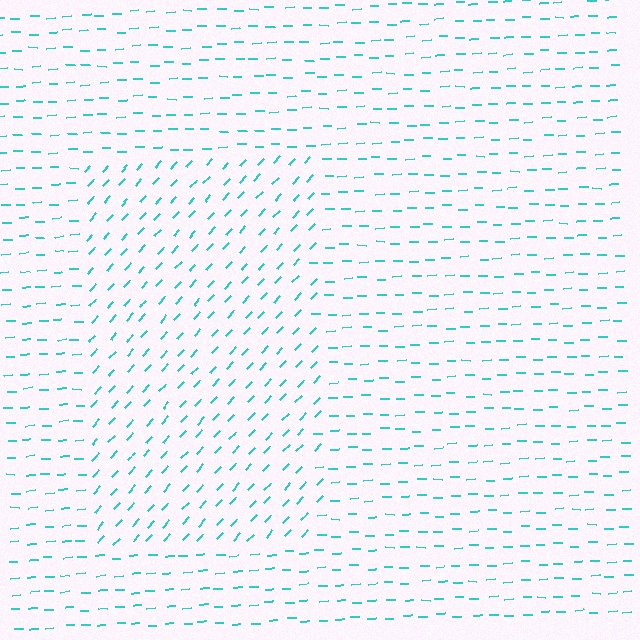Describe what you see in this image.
The image is filled with small cyan line segments. A rectangle region in the image has lines oriented differently from the surrounding lines, creating a visible texture boundary.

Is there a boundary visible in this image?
Yes, there is a texture boundary formed by a change in line orientation.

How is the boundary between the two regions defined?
The boundary is defined purely by a change in line orientation (approximately 45 degrees difference). All lines are the same color and thickness.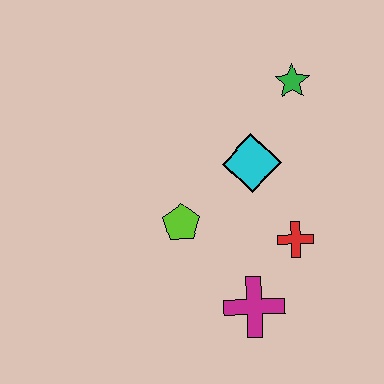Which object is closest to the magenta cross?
The red cross is closest to the magenta cross.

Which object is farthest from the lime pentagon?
The green star is farthest from the lime pentagon.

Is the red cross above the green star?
No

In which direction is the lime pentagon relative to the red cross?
The lime pentagon is to the left of the red cross.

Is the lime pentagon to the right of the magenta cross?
No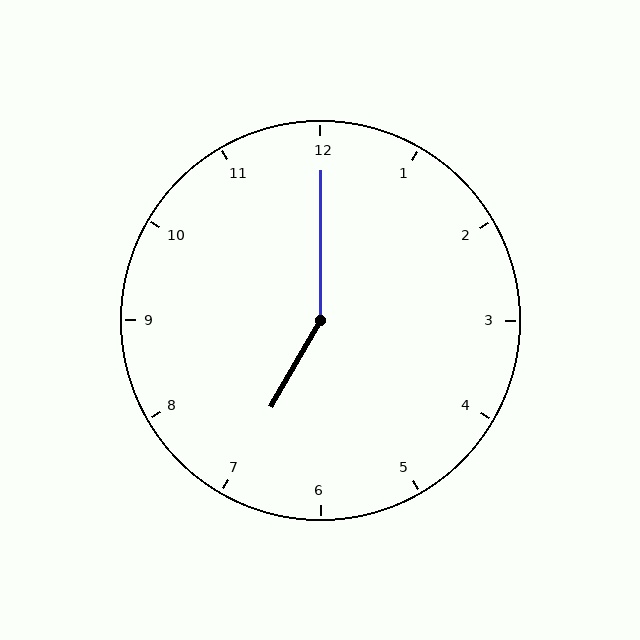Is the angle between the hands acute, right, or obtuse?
It is obtuse.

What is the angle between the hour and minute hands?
Approximately 150 degrees.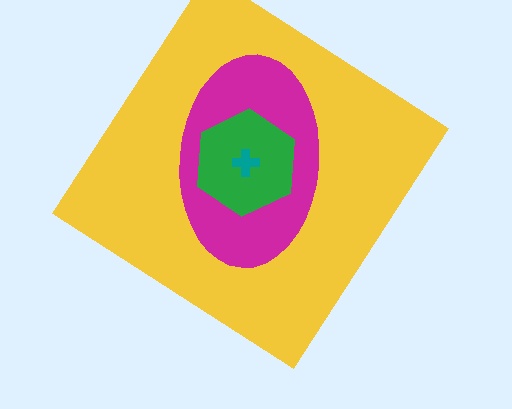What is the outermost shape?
The yellow diamond.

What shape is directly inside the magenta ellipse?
The green hexagon.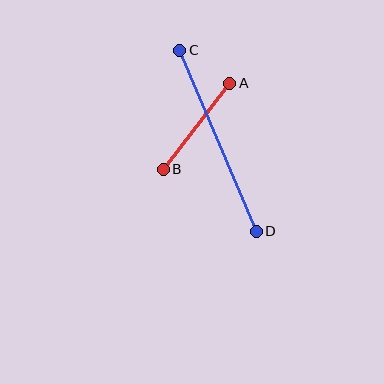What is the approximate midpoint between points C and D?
The midpoint is at approximately (218, 141) pixels.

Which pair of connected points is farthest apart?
Points C and D are farthest apart.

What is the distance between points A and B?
The distance is approximately 109 pixels.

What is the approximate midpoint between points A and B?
The midpoint is at approximately (197, 126) pixels.